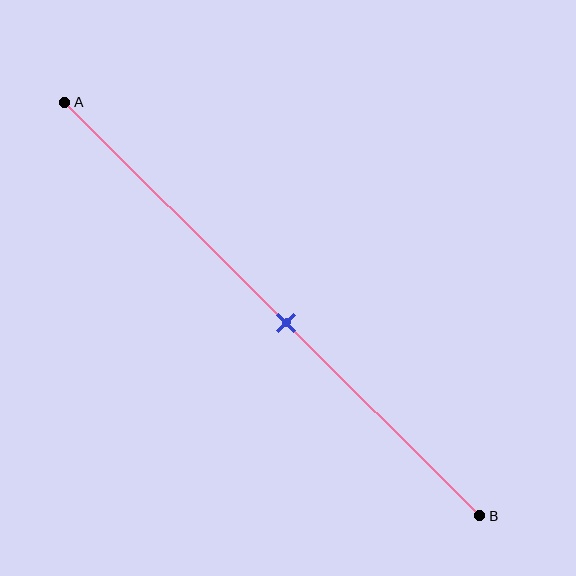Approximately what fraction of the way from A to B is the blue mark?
The blue mark is approximately 55% of the way from A to B.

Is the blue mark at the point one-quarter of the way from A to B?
No, the mark is at about 55% from A, not at the 25% one-quarter point.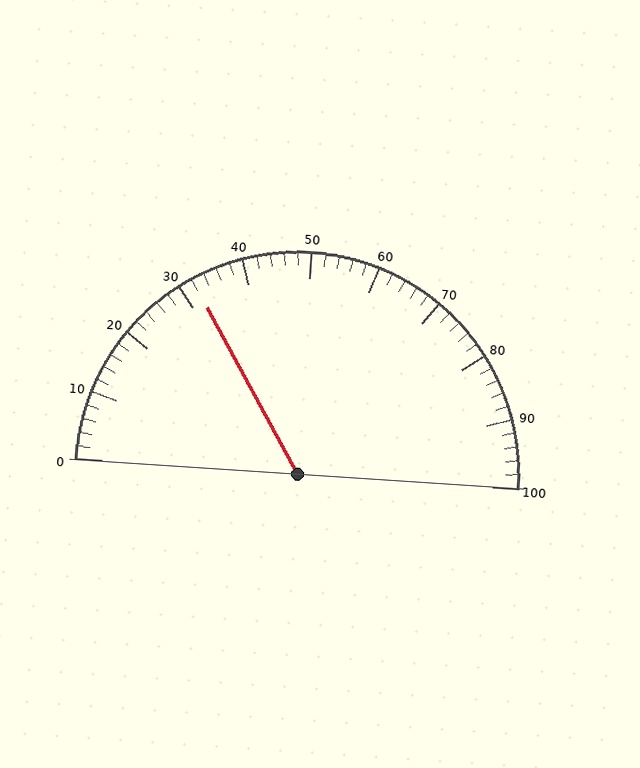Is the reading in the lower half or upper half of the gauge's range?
The reading is in the lower half of the range (0 to 100).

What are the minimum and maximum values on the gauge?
The gauge ranges from 0 to 100.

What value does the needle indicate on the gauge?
The needle indicates approximately 32.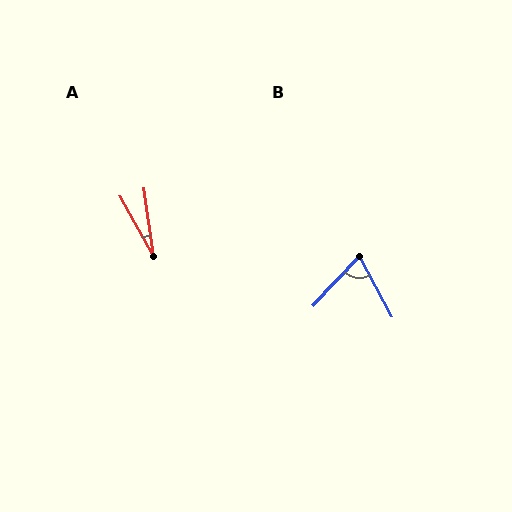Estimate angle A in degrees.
Approximately 21 degrees.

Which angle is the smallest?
A, at approximately 21 degrees.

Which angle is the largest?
B, at approximately 72 degrees.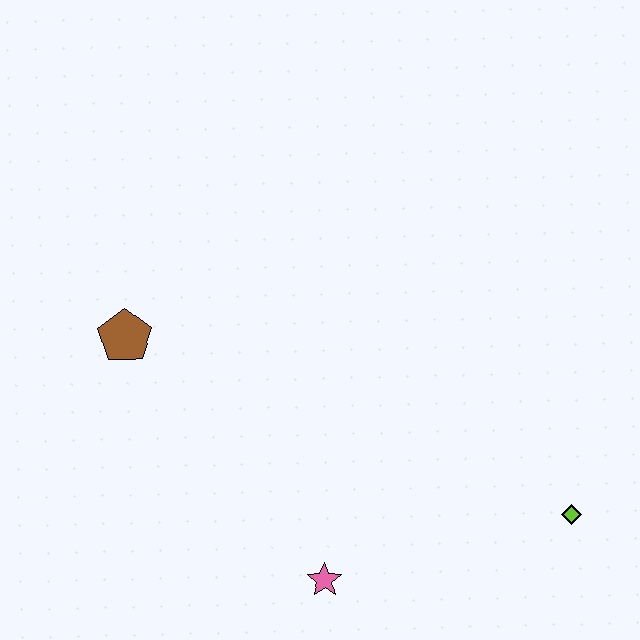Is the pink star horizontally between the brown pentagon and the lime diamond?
Yes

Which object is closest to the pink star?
The lime diamond is closest to the pink star.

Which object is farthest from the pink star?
The brown pentagon is farthest from the pink star.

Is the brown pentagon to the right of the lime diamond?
No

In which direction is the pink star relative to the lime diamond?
The pink star is to the left of the lime diamond.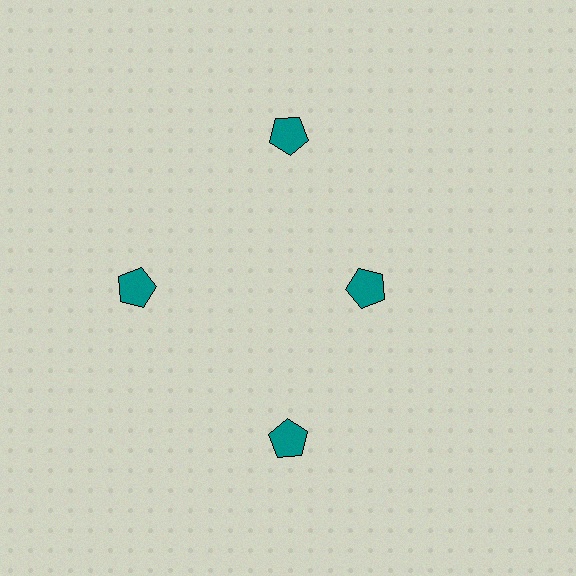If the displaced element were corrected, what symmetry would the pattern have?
It would have 4-fold rotational symmetry — the pattern would map onto itself every 90 degrees.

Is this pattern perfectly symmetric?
No. The 4 teal pentagons are arranged in a ring, but one element near the 3 o'clock position is pulled inward toward the center, breaking the 4-fold rotational symmetry.